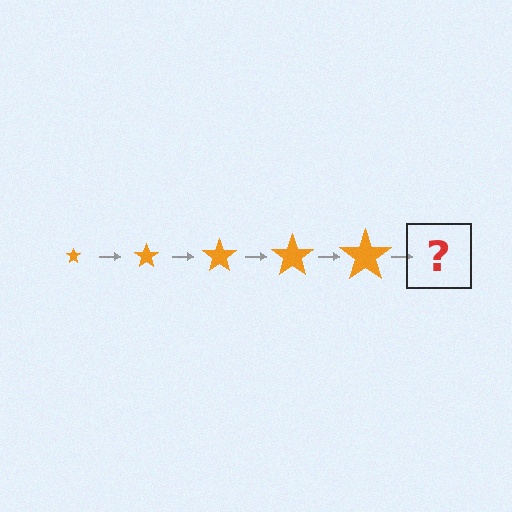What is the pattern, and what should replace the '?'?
The pattern is that the star gets progressively larger each step. The '?' should be an orange star, larger than the previous one.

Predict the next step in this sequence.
The next step is an orange star, larger than the previous one.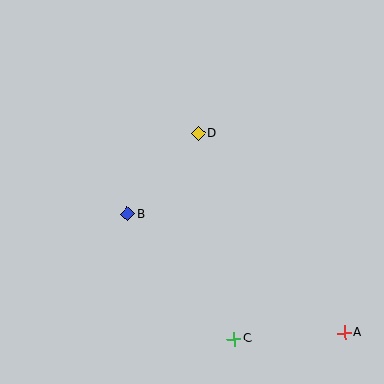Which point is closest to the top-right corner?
Point D is closest to the top-right corner.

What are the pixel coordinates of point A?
Point A is at (345, 333).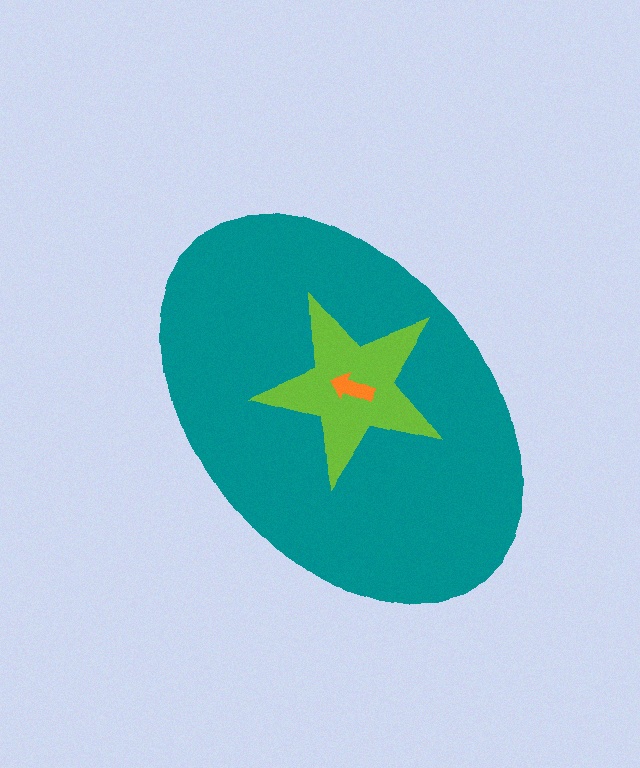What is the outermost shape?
The teal ellipse.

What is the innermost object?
The orange arrow.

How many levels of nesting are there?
3.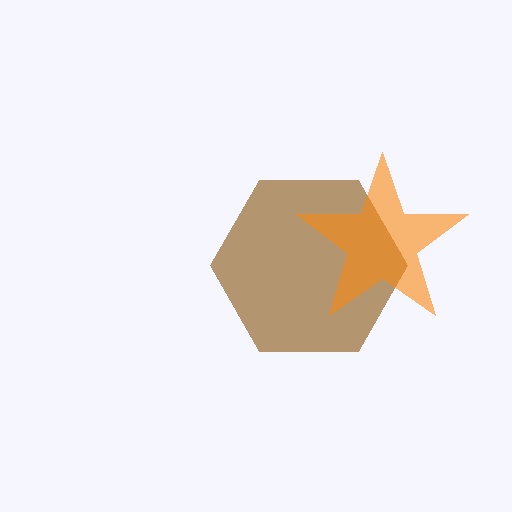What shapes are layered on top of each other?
The layered shapes are: a brown hexagon, an orange star.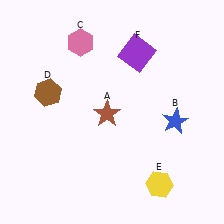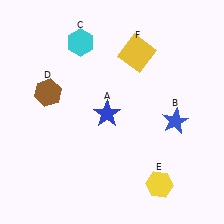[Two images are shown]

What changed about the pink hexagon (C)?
In Image 1, C is pink. In Image 2, it changed to cyan.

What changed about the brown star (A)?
In Image 1, A is brown. In Image 2, it changed to blue.